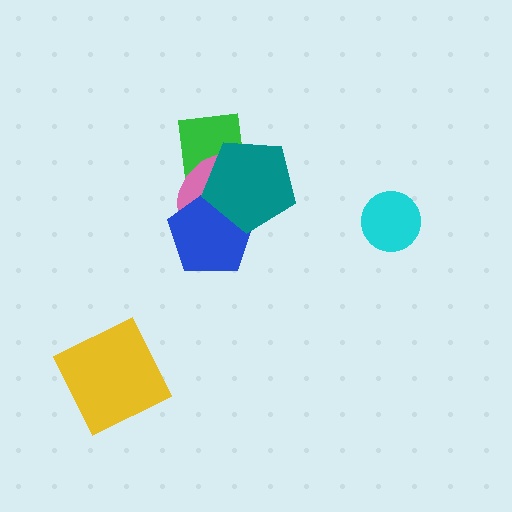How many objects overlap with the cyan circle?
0 objects overlap with the cyan circle.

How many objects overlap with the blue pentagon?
3 objects overlap with the blue pentagon.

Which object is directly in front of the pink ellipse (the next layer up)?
The blue pentagon is directly in front of the pink ellipse.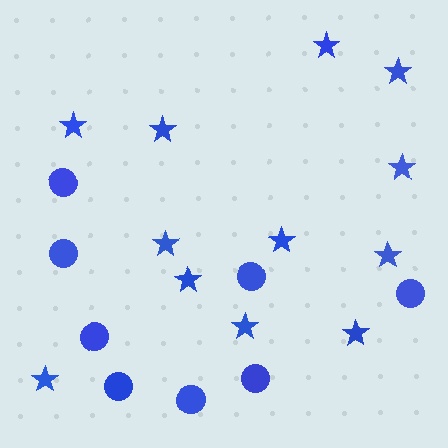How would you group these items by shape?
There are 2 groups: one group of stars (12) and one group of circles (8).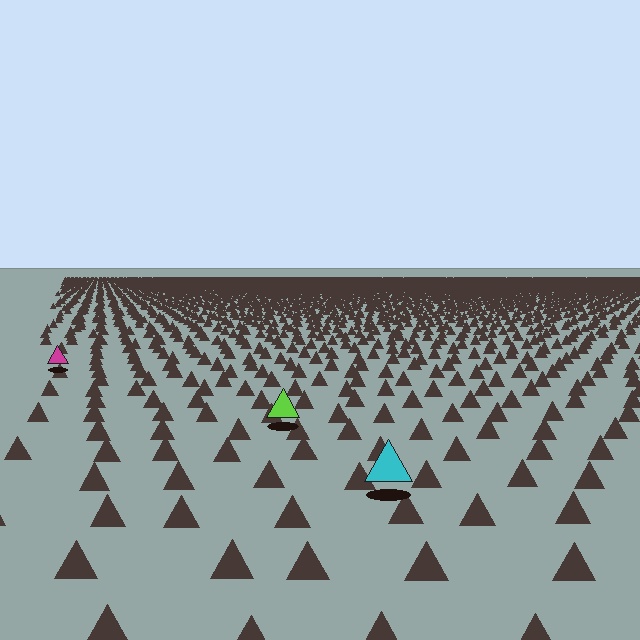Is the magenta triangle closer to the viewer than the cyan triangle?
No. The cyan triangle is closer — you can tell from the texture gradient: the ground texture is coarser near it.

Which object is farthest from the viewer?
The magenta triangle is farthest from the viewer. It appears smaller and the ground texture around it is denser.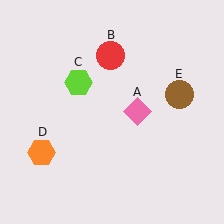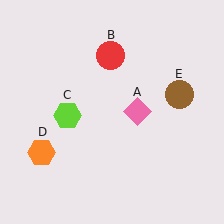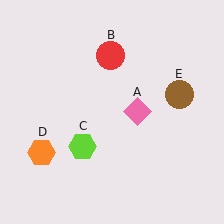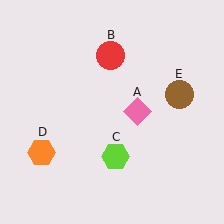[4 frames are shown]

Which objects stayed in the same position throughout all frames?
Pink diamond (object A) and red circle (object B) and orange hexagon (object D) and brown circle (object E) remained stationary.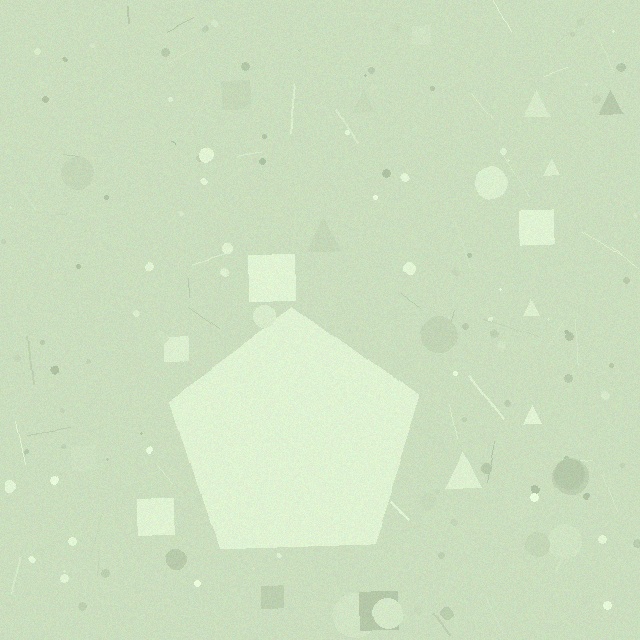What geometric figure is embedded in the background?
A pentagon is embedded in the background.